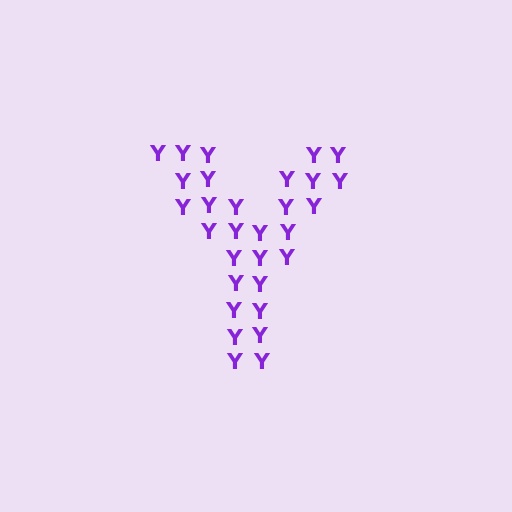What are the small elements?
The small elements are letter Y's.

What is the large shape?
The large shape is the letter Y.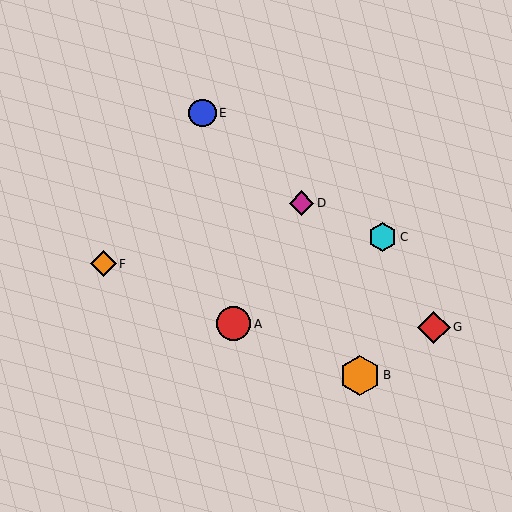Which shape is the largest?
The orange hexagon (labeled B) is the largest.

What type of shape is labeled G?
Shape G is a red diamond.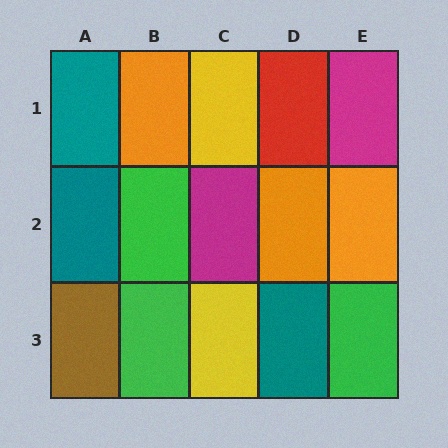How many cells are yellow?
2 cells are yellow.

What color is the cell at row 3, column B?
Green.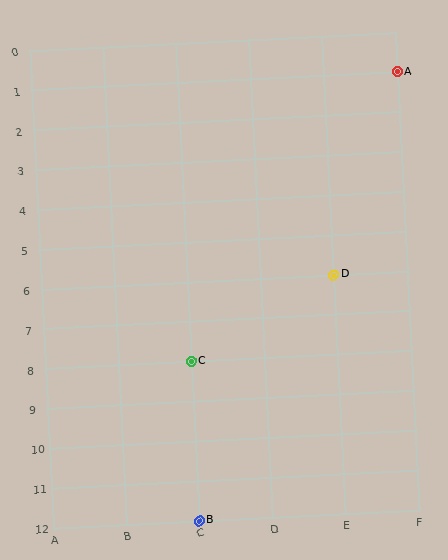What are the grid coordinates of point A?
Point A is at grid coordinates (F, 1).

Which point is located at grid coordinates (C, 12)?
Point B is at (C, 12).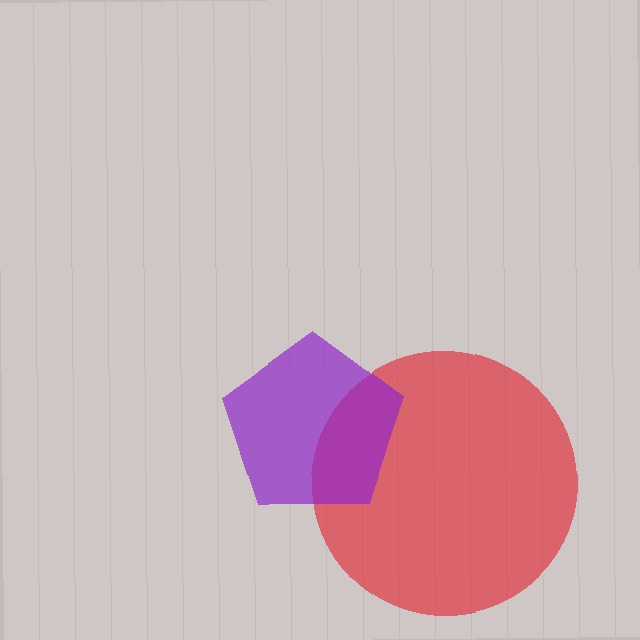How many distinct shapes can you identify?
There are 2 distinct shapes: a red circle, a purple pentagon.